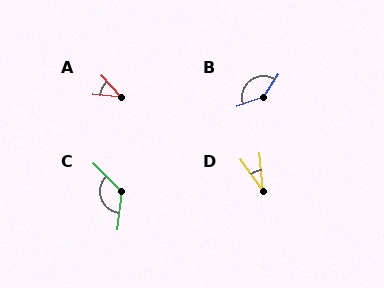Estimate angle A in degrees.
Approximately 44 degrees.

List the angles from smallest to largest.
D (30°), A (44°), C (127°), B (144°).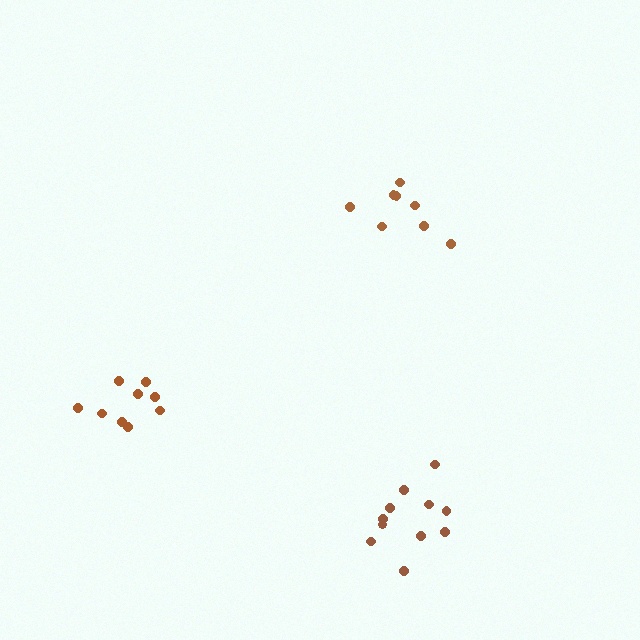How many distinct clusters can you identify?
There are 3 distinct clusters.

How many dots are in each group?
Group 1: 9 dots, Group 2: 8 dots, Group 3: 11 dots (28 total).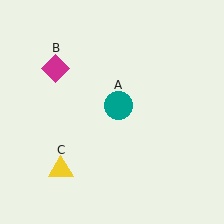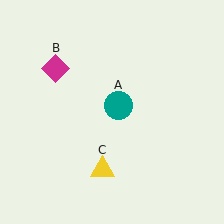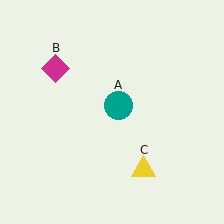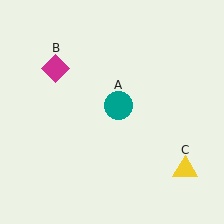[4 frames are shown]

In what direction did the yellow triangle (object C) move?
The yellow triangle (object C) moved right.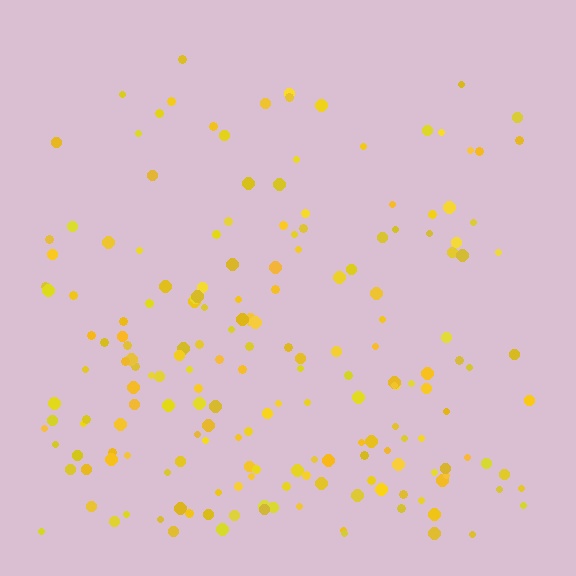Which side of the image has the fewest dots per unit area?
The top.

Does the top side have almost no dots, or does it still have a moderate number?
Still a moderate number, just noticeably fewer than the bottom.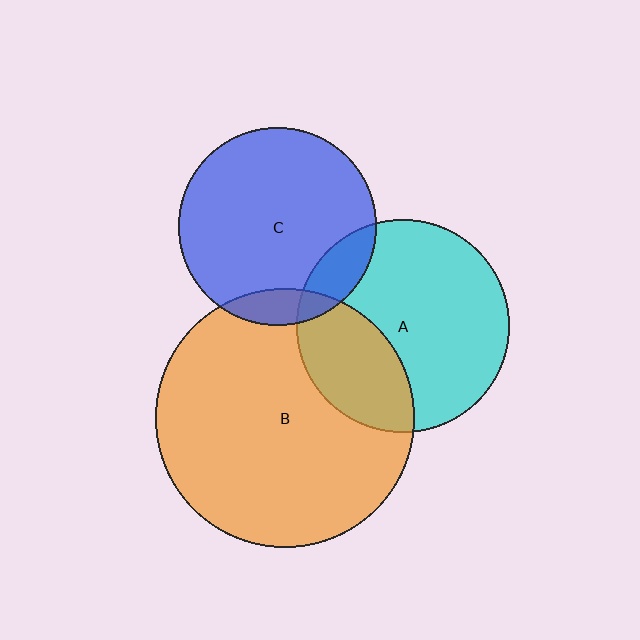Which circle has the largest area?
Circle B (orange).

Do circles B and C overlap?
Yes.